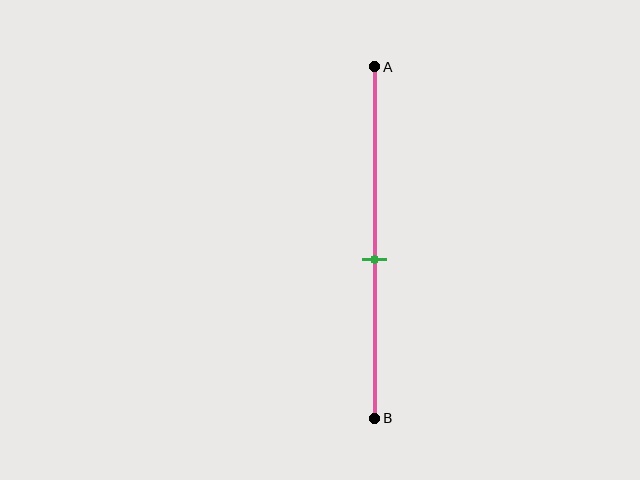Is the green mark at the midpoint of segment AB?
No, the mark is at about 55% from A, not at the 50% midpoint.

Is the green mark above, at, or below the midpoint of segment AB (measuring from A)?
The green mark is below the midpoint of segment AB.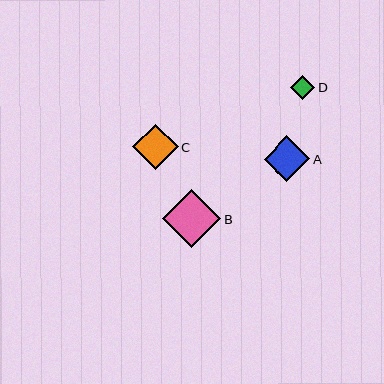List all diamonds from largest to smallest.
From largest to smallest: B, A, C, D.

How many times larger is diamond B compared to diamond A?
Diamond B is approximately 1.3 times the size of diamond A.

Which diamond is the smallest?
Diamond D is the smallest with a size of approximately 24 pixels.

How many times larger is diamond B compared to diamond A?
Diamond B is approximately 1.3 times the size of diamond A.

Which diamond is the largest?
Diamond B is the largest with a size of approximately 58 pixels.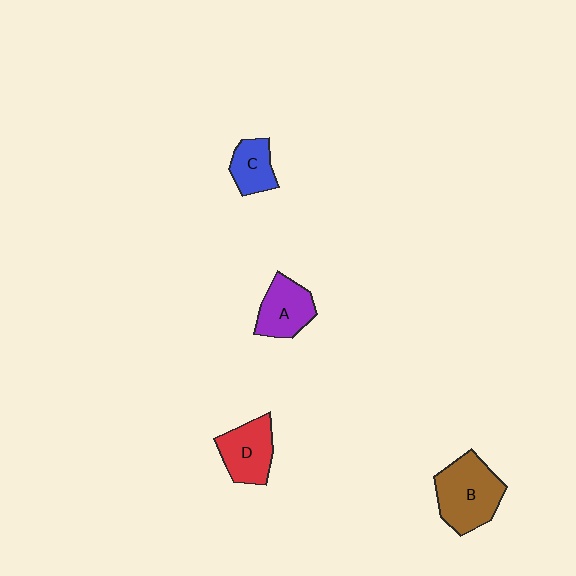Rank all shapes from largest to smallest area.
From largest to smallest: B (brown), D (red), A (purple), C (blue).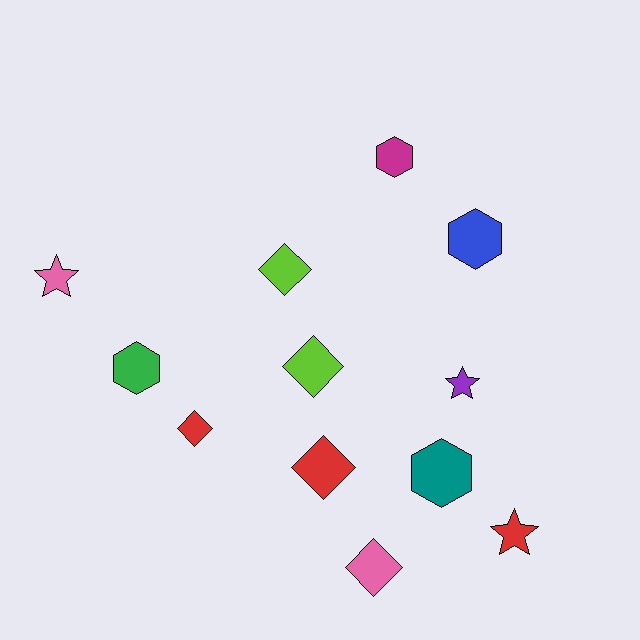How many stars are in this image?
There are 3 stars.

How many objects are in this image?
There are 12 objects.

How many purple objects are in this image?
There is 1 purple object.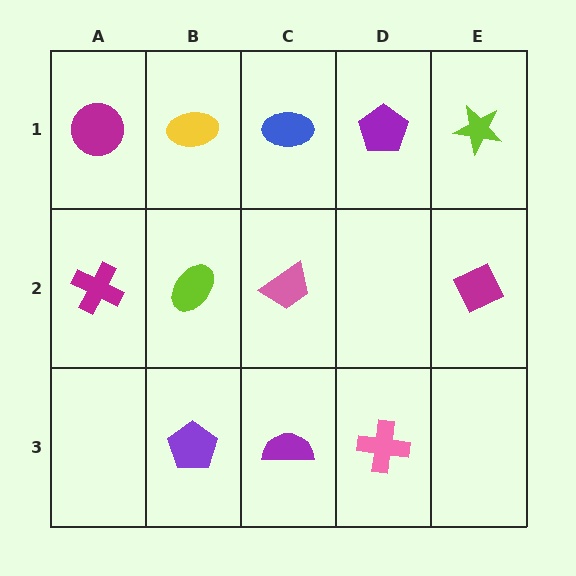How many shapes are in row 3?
3 shapes.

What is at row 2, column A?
A magenta cross.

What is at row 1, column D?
A purple pentagon.